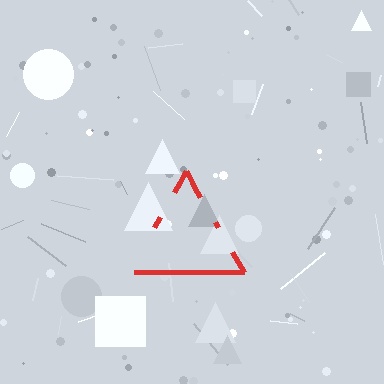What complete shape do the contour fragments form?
The contour fragments form a triangle.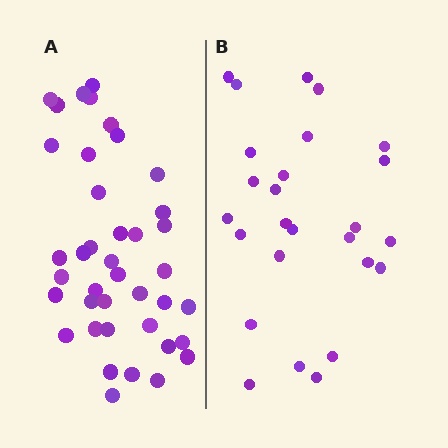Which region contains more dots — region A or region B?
Region A (the left region) has more dots.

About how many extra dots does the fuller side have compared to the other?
Region A has approximately 15 more dots than region B.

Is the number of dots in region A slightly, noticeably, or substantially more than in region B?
Region A has substantially more. The ratio is roughly 1.5 to 1.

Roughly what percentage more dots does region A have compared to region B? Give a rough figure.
About 55% more.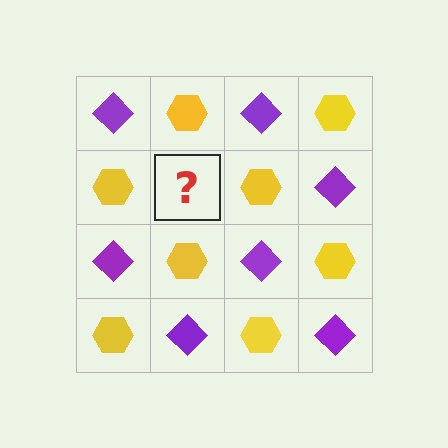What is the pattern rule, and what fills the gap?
The rule is that it alternates purple diamond and yellow hexagon in a checkerboard pattern. The gap should be filled with a purple diamond.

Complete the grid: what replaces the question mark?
The question mark should be replaced with a purple diamond.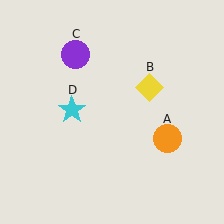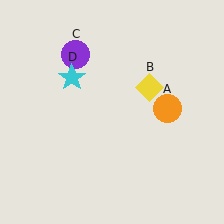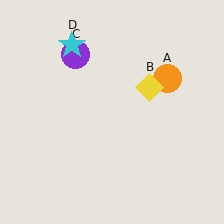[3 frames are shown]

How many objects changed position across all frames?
2 objects changed position: orange circle (object A), cyan star (object D).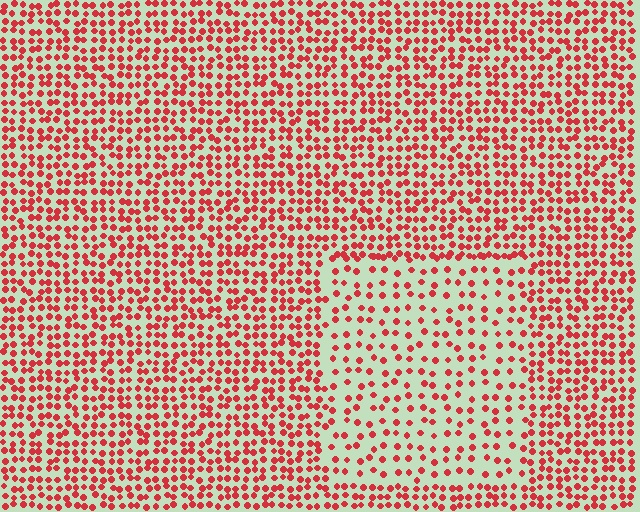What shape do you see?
I see a rectangle.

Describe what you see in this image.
The image contains small red elements arranged at two different densities. A rectangle-shaped region is visible where the elements are less densely packed than the surrounding area.